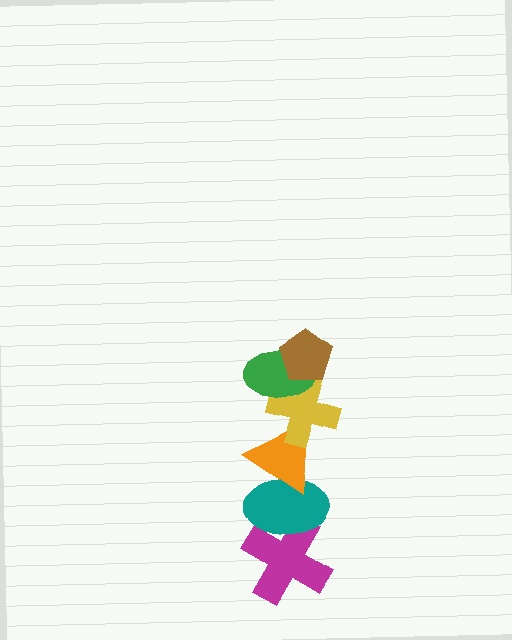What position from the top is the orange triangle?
The orange triangle is 4th from the top.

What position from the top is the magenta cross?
The magenta cross is 6th from the top.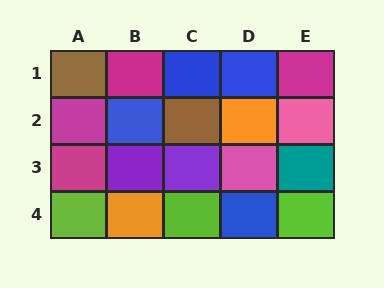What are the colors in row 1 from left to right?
Brown, magenta, blue, blue, magenta.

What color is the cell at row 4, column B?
Orange.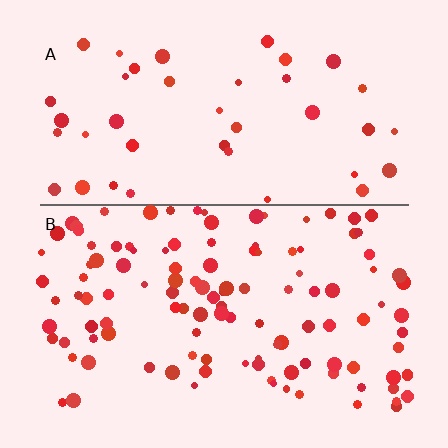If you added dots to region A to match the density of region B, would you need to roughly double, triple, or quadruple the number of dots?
Approximately triple.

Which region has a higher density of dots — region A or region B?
B (the bottom).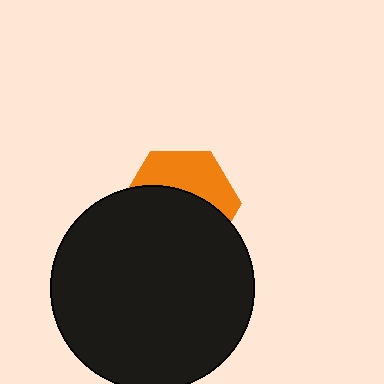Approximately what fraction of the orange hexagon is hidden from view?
Roughly 61% of the orange hexagon is hidden behind the black circle.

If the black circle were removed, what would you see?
You would see the complete orange hexagon.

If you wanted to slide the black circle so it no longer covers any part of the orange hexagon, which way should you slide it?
Slide it down — that is the most direct way to separate the two shapes.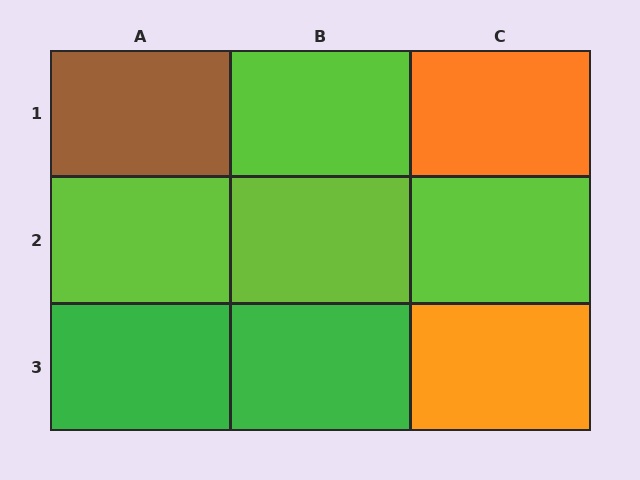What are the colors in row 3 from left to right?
Green, green, orange.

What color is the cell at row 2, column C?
Lime.